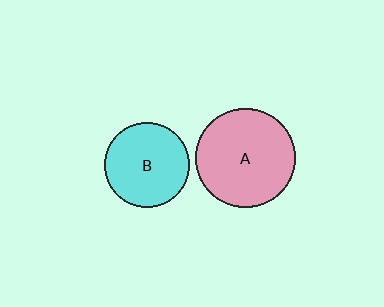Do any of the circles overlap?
No, none of the circles overlap.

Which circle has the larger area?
Circle A (pink).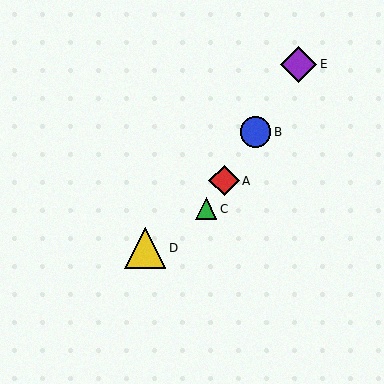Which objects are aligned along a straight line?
Objects A, B, C, E are aligned along a straight line.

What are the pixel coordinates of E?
Object E is at (299, 64).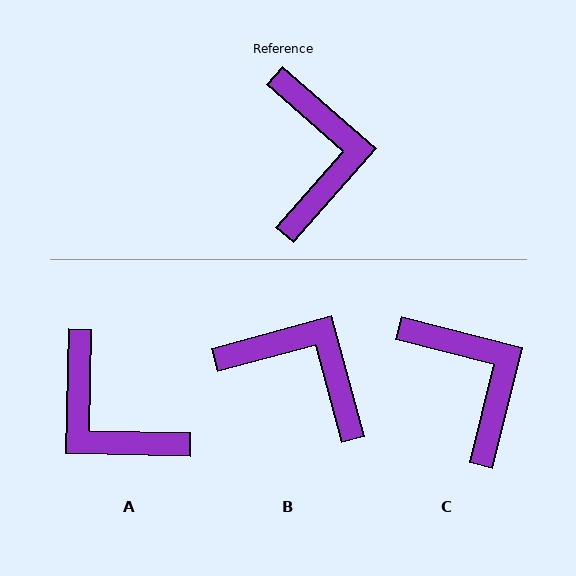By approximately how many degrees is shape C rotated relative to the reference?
Approximately 27 degrees counter-clockwise.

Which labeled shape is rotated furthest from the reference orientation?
A, about 140 degrees away.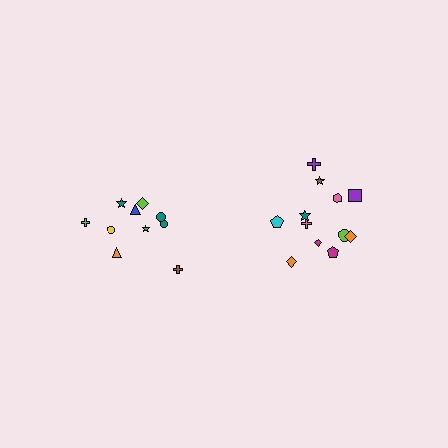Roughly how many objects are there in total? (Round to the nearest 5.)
Roughly 20 objects in total.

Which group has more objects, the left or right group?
The right group.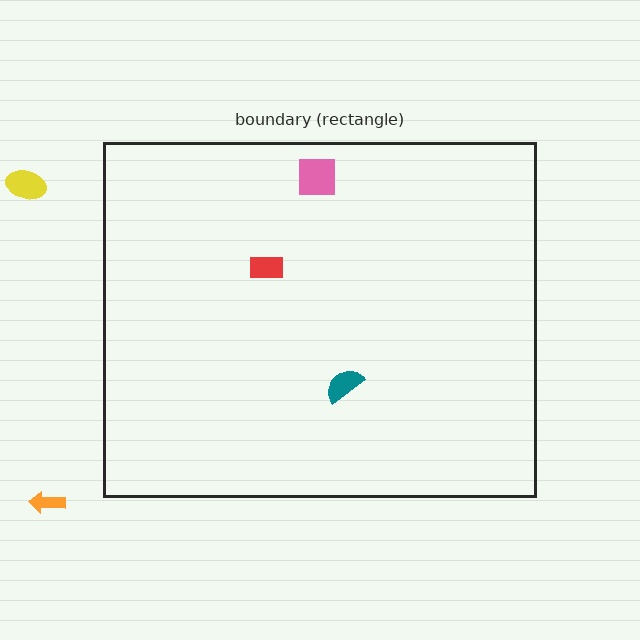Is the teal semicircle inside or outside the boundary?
Inside.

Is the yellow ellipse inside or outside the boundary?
Outside.